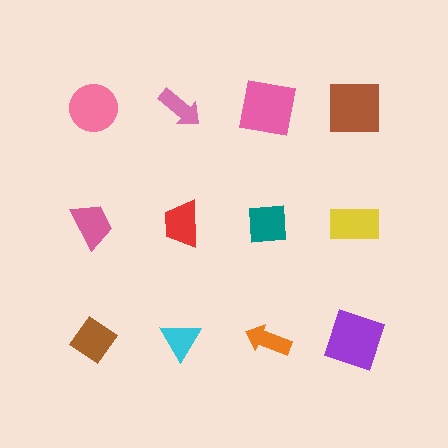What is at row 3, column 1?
A brown diamond.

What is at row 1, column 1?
A pink circle.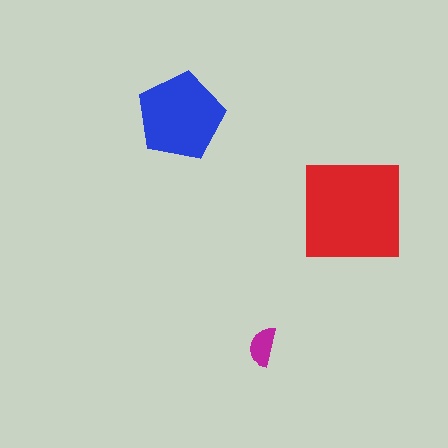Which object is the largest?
The red square.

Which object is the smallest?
The magenta semicircle.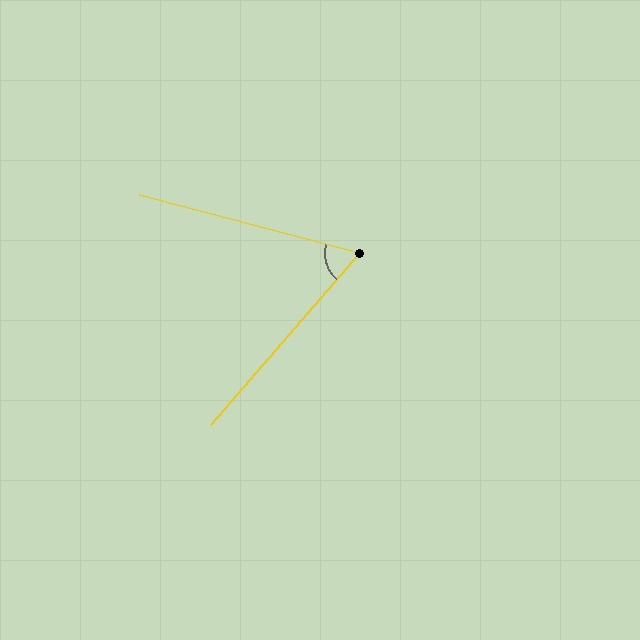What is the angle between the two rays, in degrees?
Approximately 64 degrees.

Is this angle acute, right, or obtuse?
It is acute.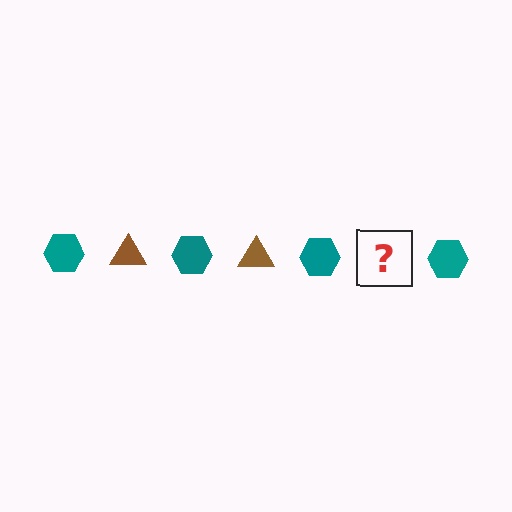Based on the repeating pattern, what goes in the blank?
The blank should be a brown triangle.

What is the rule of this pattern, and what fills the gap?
The rule is that the pattern alternates between teal hexagon and brown triangle. The gap should be filled with a brown triangle.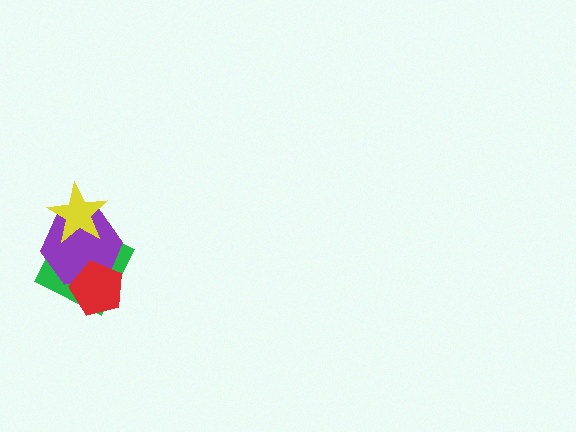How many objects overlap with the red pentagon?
2 objects overlap with the red pentagon.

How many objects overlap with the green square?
3 objects overlap with the green square.